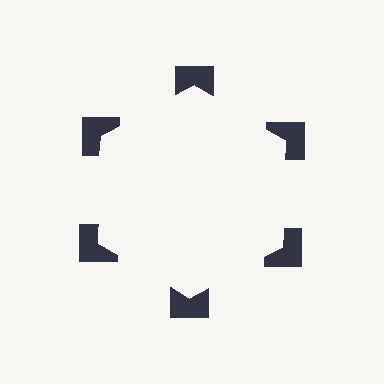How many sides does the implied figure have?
6 sides.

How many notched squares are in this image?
There are 6 — one at each vertex of the illusory hexagon.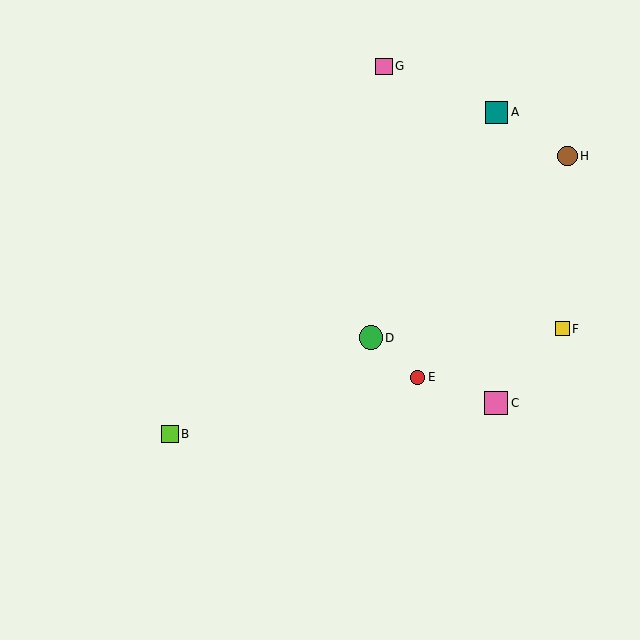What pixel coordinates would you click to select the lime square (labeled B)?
Click at (170, 434) to select the lime square B.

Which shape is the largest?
The green circle (labeled D) is the largest.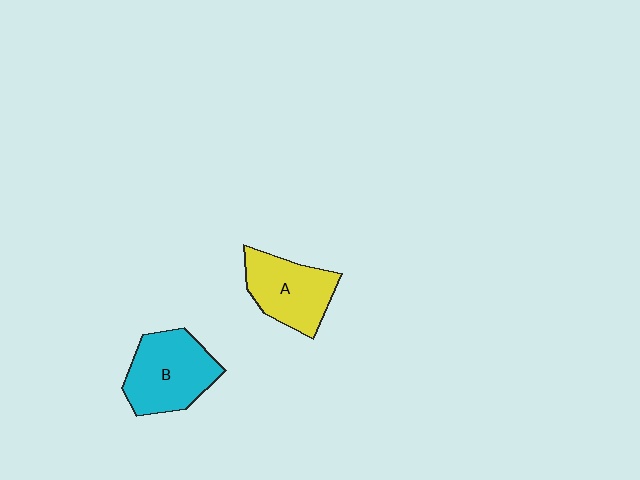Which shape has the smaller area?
Shape A (yellow).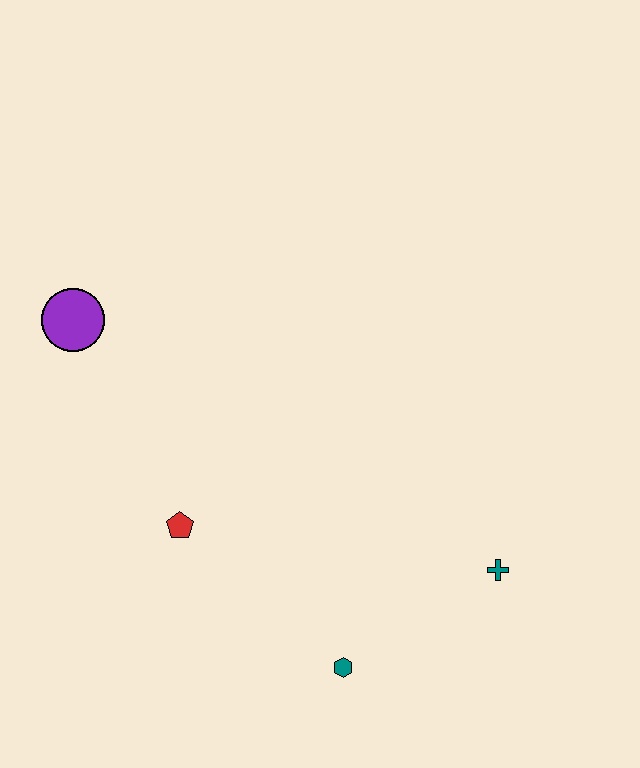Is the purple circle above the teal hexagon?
Yes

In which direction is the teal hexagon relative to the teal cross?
The teal hexagon is to the left of the teal cross.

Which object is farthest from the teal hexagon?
The purple circle is farthest from the teal hexagon.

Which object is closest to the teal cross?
The teal hexagon is closest to the teal cross.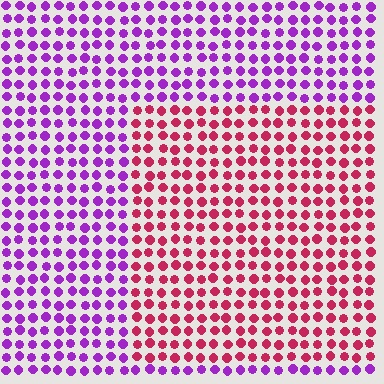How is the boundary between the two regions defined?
The boundary is defined purely by a slight shift in hue (about 54 degrees). Spacing, size, and orientation are identical on both sides.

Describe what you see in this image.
The image is filled with small purple elements in a uniform arrangement. A rectangle-shaped region is visible where the elements are tinted to a slightly different hue, forming a subtle color boundary.